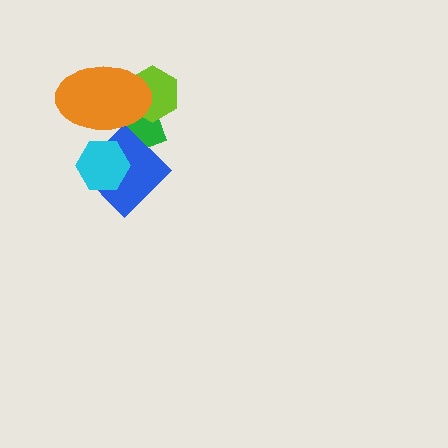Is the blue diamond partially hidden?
Yes, it is partially covered by another shape.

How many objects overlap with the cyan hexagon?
2 objects overlap with the cyan hexagon.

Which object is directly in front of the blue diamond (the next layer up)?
The orange ellipse is directly in front of the blue diamond.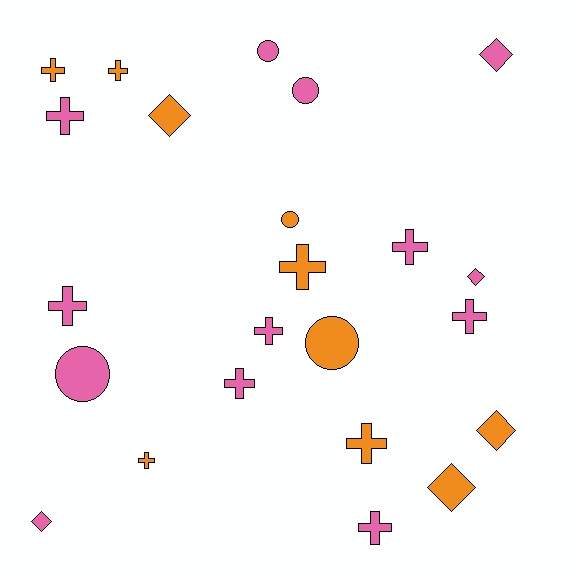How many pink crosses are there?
There are 7 pink crosses.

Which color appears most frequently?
Pink, with 13 objects.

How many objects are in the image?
There are 23 objects.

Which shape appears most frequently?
Cross, with 12 objects.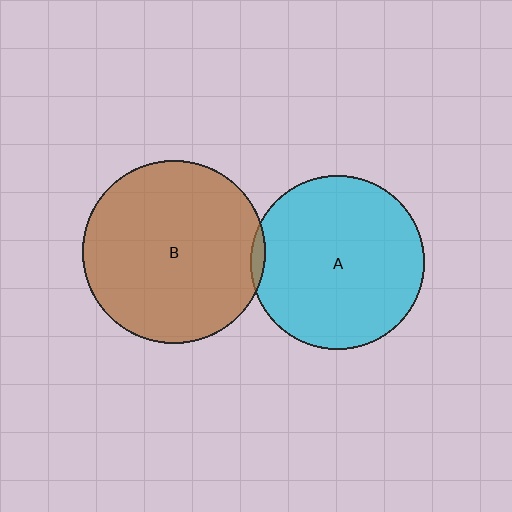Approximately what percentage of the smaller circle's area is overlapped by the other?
Approximately 5%.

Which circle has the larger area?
Circle B (brown).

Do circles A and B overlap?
Yes.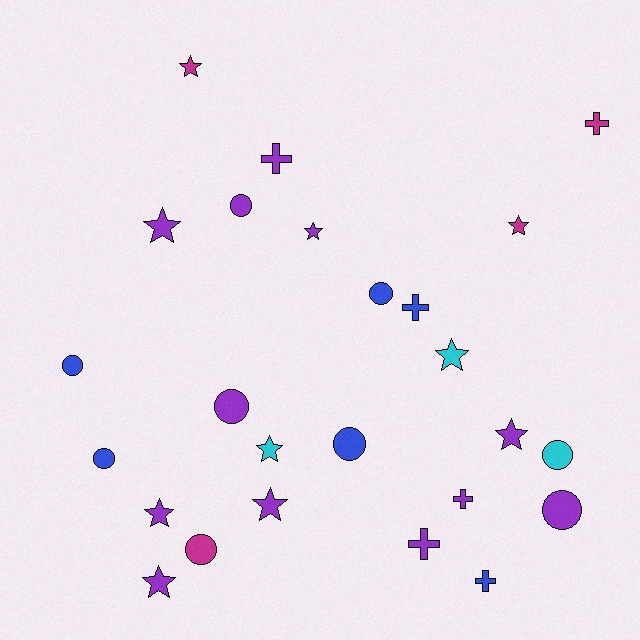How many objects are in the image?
There are 25 objects.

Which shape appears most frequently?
Star, with 10 objects.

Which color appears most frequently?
Purple, with 12 objects.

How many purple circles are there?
There are 3 purple circles.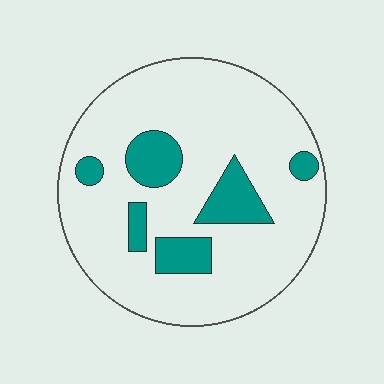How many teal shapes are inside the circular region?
6.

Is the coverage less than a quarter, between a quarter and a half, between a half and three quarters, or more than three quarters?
Less than a quarter.